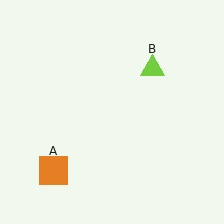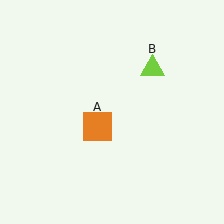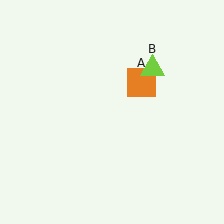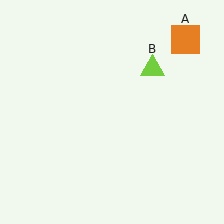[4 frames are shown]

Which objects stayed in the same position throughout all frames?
Lime triangle (object B) remained stationary.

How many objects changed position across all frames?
1 object changed position: orange square (object A).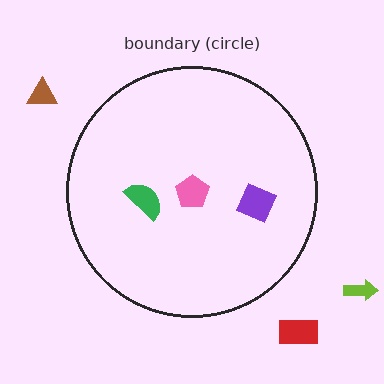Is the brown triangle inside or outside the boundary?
Outside.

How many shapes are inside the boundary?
3 inside, 3 outside.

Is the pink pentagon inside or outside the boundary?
Inside.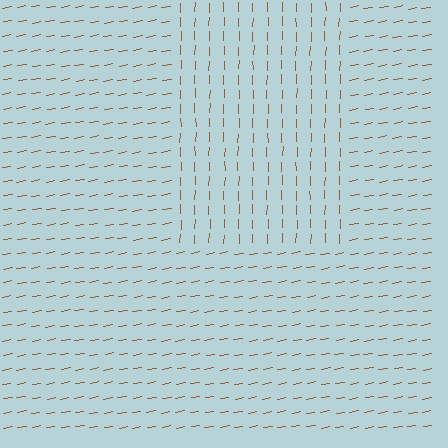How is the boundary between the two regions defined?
The boundary is defined purely by a change in line orientation (approximately 79 degrees difference). All lines are the same color and thickness.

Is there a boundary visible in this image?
Yes, there is a texture boundary formed by a change in line orientation.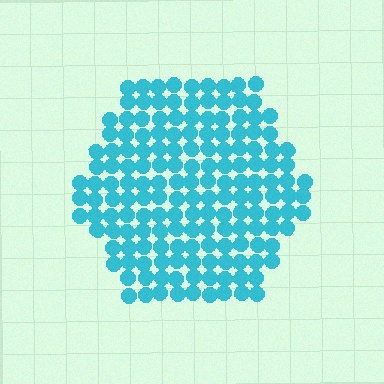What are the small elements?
The small elements are circles.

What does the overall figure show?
The overall figure shows a hexagon.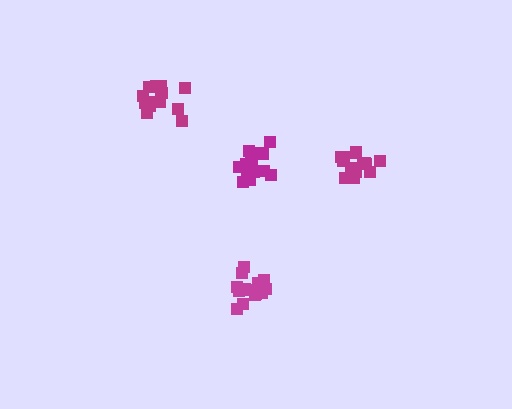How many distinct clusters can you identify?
There are 4 distinct clusters.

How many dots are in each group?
Group 1: 17 dots, Group 2: 15 dots, Group 3: 13 dots, Group 4: 14 dots (59 total).